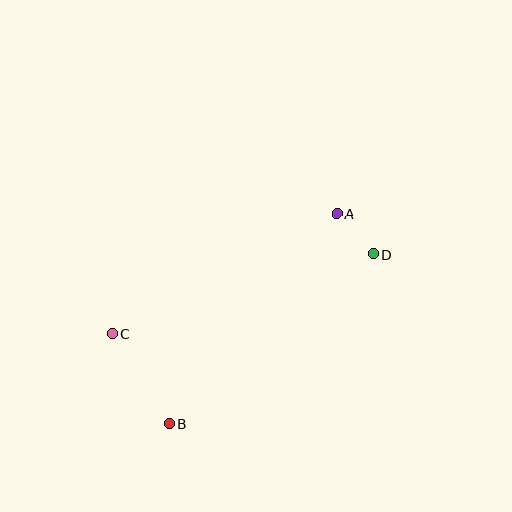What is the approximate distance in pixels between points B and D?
The distance between B and D is approximately 265 pixels.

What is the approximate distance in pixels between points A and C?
The distance between A and C is approximately 255 pixels.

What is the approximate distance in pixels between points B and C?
The distance between B and C is approximately 106 pixels.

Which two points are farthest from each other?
Points C and D are farthest from each other.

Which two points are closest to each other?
Points A and D are closest to each other.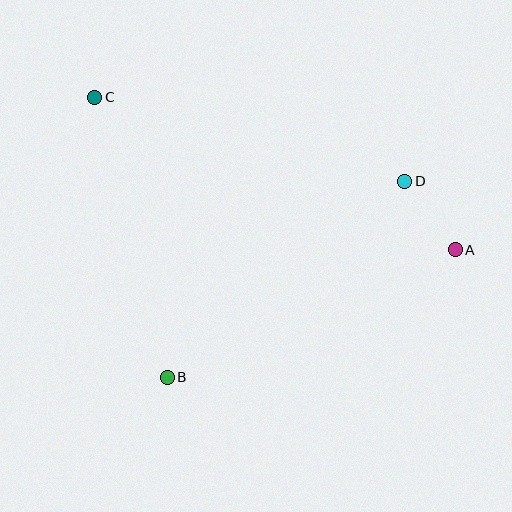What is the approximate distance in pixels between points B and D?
The distance between B and D is approximately 308 pixels.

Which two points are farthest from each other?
Points A and C are farthest from each other.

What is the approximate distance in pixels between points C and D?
The distance between C and D is approximately 321 pixels.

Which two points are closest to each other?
Points A and D are closest to each other.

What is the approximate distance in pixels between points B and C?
The distance between B and C is approximately 289 pixels.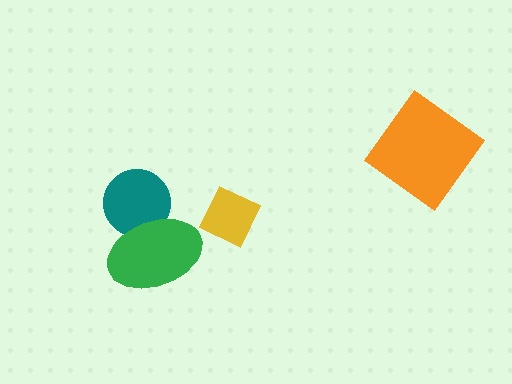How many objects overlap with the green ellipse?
1 object overlaps with the green ellipse.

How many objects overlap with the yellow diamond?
0 objects overlap with the yellow diamond.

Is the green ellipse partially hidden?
No, no other shape covers it.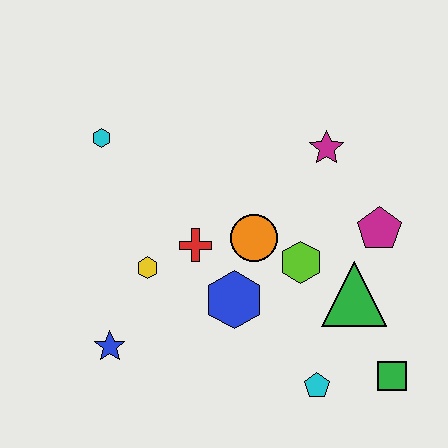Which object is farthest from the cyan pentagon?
The cyan hexagon is farthest from the cyan pentagon.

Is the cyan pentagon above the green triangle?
No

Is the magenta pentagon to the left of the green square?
Yes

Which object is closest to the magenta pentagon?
The green triangle is closest to the magenta pentagon.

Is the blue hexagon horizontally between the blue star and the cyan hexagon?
No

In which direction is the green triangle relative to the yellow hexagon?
The green triangle is to the right of the yellow hexagon.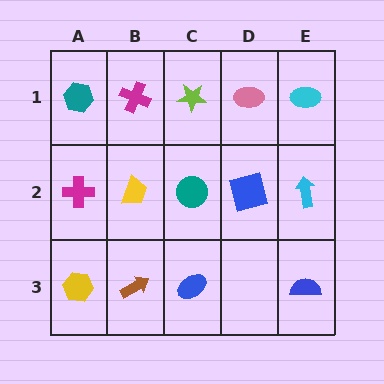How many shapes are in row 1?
5 shapes.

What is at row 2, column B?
A yellow trapezoid.